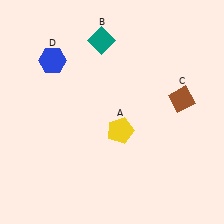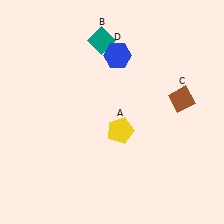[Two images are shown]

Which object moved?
The blue hexagon (D) moved right.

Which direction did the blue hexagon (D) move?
The blue hexagon (D) moved right.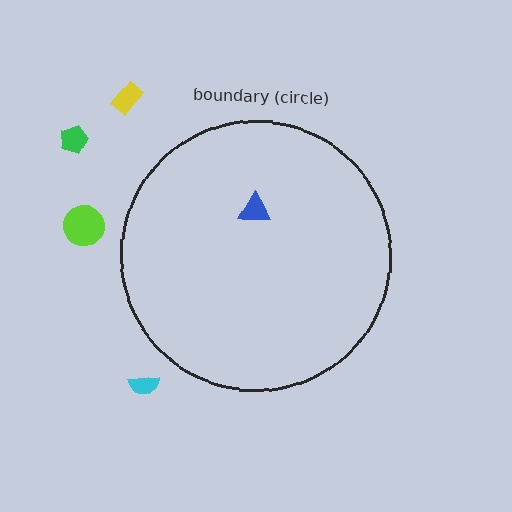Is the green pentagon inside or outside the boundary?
Outside.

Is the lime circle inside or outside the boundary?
Outside.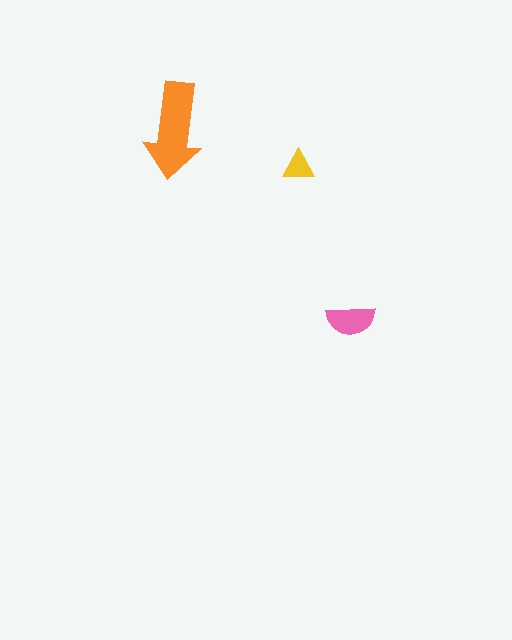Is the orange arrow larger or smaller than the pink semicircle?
Larger.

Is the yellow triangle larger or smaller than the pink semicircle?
Smaller.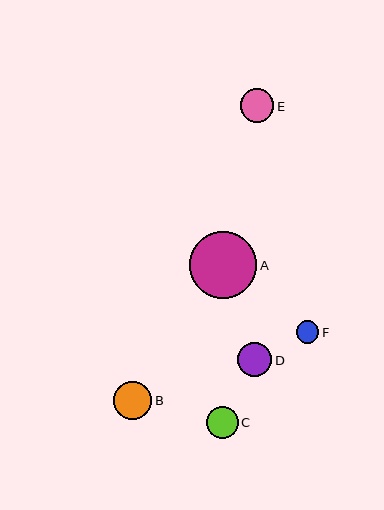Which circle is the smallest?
Circle F is the smallest with a size of approximately 23 pixels.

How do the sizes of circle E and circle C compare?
Circle E and circle C are approximately the same size.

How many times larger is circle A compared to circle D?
Circle A is approximately 2.0 times the size of circle D.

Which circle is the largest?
Circle A is the largest with a size of approximately 68 pixels.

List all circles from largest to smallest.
From largest to smallest: A, B, D, E, C, F.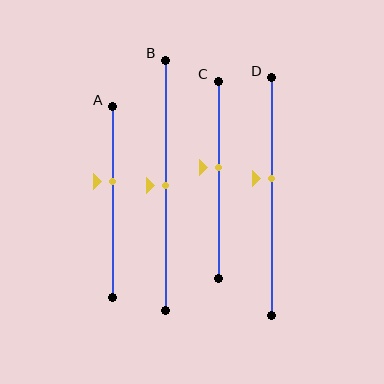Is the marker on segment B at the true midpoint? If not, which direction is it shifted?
Yes, the marker on segment B is at the true midpoint.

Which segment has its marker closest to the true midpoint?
Segment B has its marker closest to the true midpoint.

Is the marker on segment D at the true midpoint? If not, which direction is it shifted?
No, the marker on segment D is shifted upward by about 8% of the segment length.